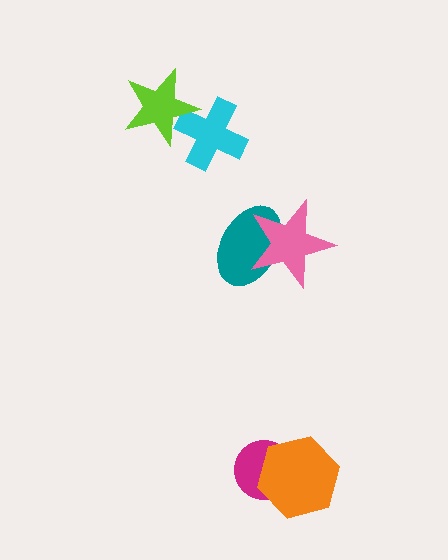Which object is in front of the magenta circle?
The orange hexagon is in front of the magenta circle.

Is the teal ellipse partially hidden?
Yes, it is partially covered by another shape.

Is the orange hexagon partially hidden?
No, no other shape covers it.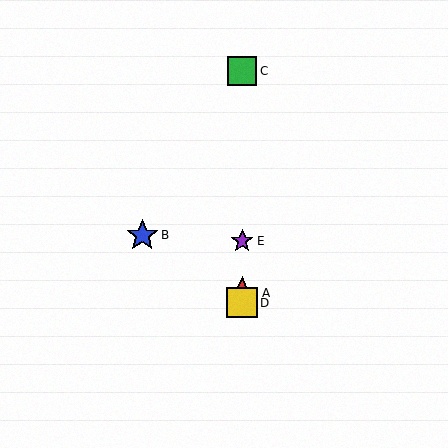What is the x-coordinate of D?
Object D is at x≈242.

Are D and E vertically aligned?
Yes, both are at x≈242.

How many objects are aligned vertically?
4 objects (A, C, D, E) are aligned vertically.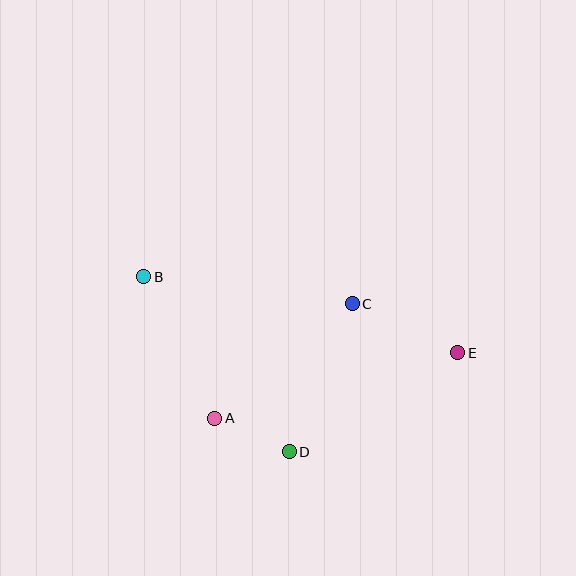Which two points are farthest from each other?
Points B and E are farthest from each other.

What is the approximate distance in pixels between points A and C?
The distance between A and C is approximately 179 pixels.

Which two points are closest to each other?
Points A and D are closest to each other.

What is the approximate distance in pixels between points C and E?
The distance between C and E is approximately 116 pixels.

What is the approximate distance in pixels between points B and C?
The distance between B and C is approximately 210 pixels.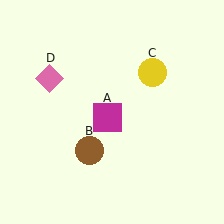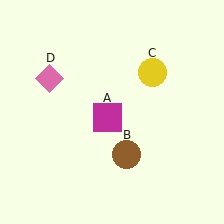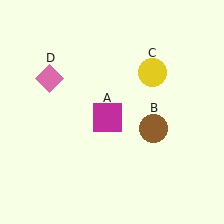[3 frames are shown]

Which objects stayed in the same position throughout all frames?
Magenta square (object A) and yellow circle (object C) and pink diamond (object D) remained stationary.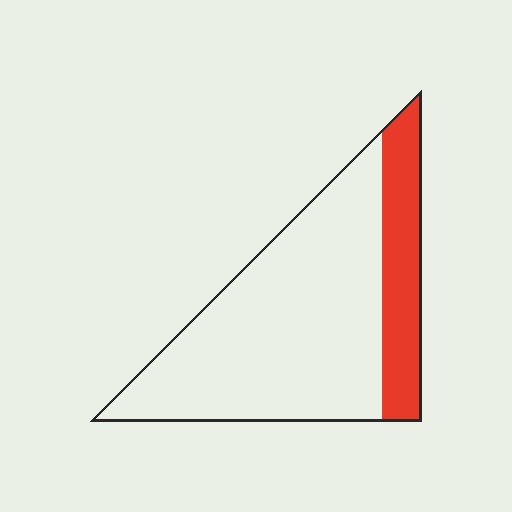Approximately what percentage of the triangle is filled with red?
Approximately 25%.